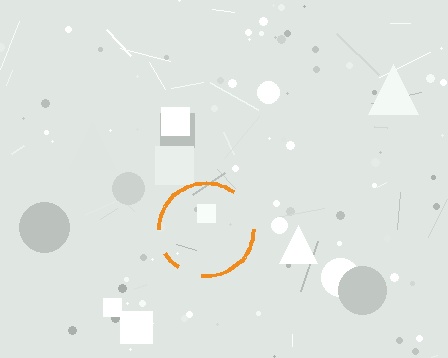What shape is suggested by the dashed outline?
The dashed outline suggests a circle.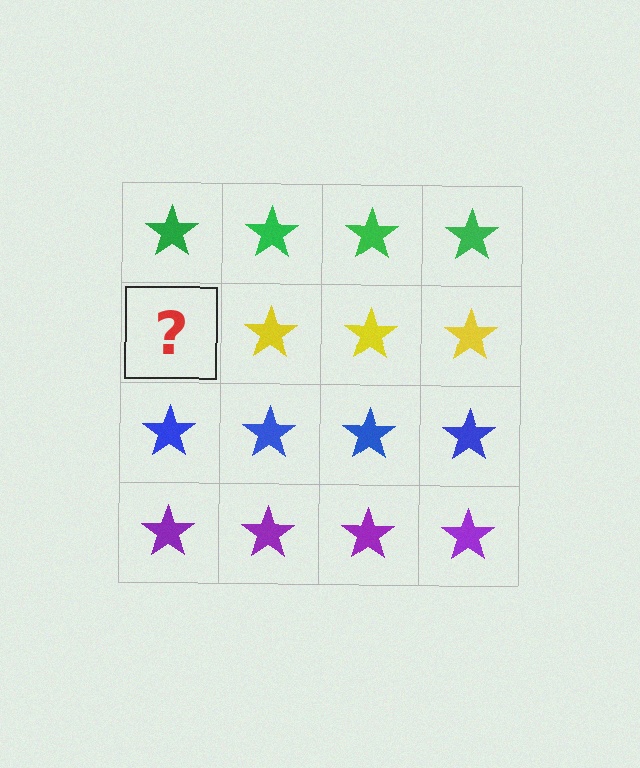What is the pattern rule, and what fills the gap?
The rule is that each row has a consistent color. The gap should be filled with a yellow star.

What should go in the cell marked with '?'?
The missing cell should contain a yellow star.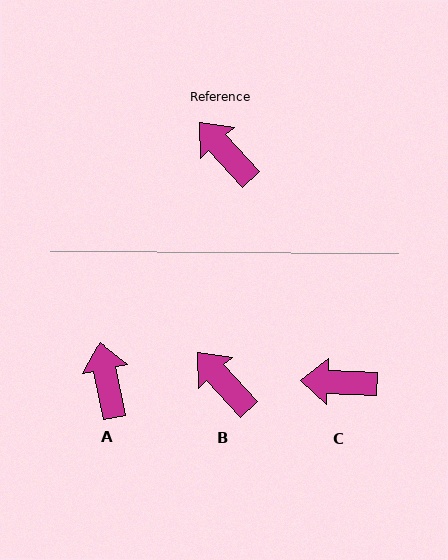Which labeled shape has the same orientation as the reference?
B.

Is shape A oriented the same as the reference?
No, it is off by about 31 degrees.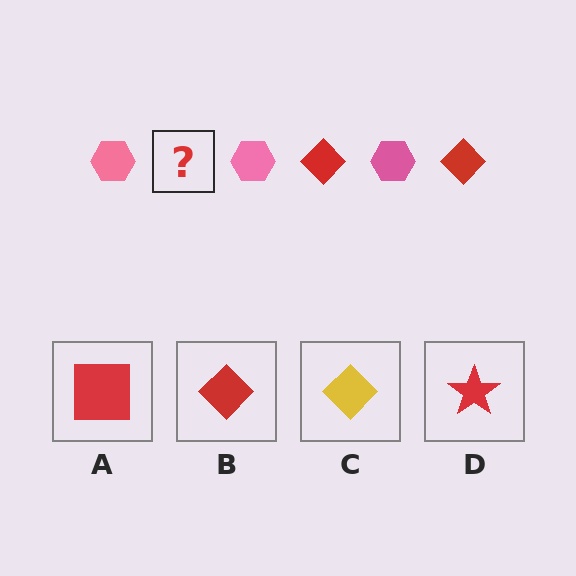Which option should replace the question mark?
Option B.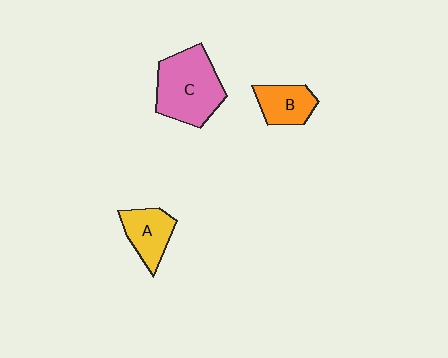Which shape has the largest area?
Shape C (pink).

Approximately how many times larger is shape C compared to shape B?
Approximately 1.9 times.